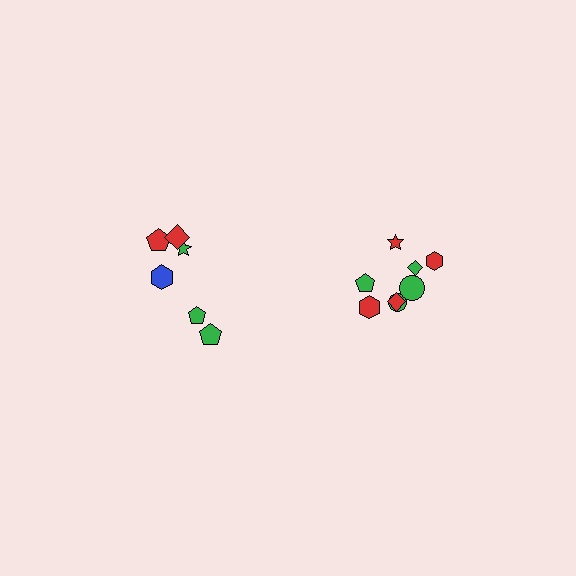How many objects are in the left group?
There are 6 objects.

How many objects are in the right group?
There are 8 objects.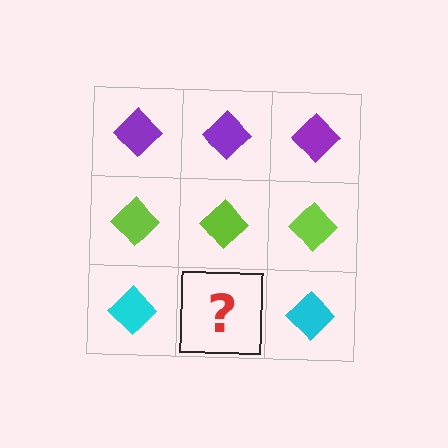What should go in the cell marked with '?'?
The missing cell should contain a cyan diamond.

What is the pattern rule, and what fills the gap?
The rule is that each row has a consistent color. The gap should be filled with a cyan diamond.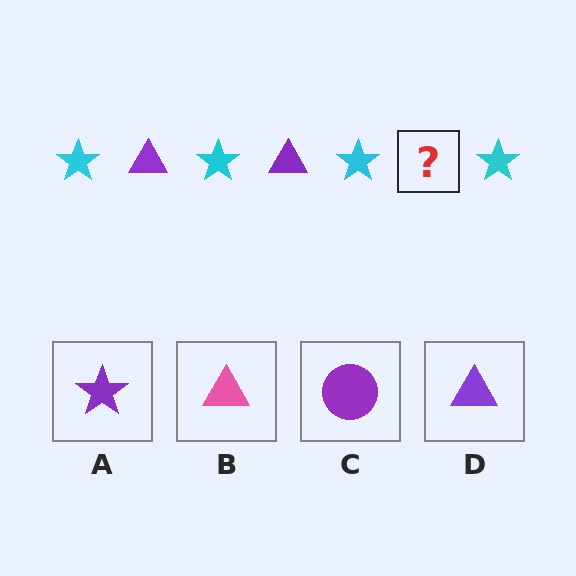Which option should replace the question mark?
Option D.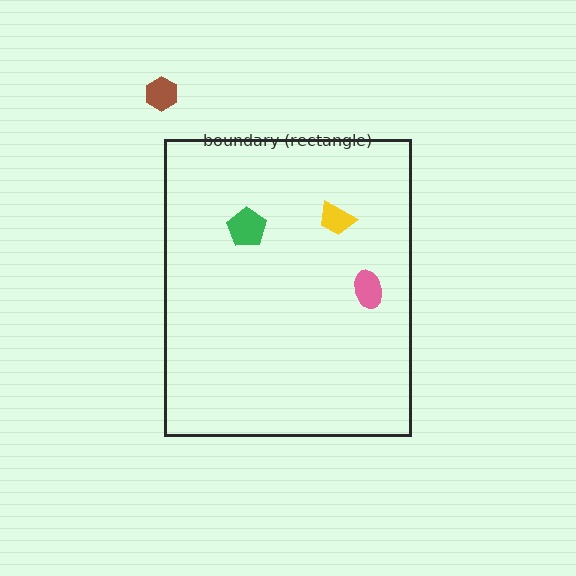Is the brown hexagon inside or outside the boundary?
Outside.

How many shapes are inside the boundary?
3 inside, 1 outside.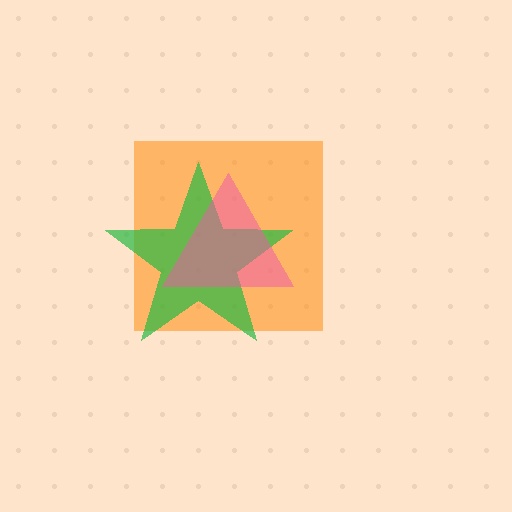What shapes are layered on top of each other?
The layered shapes are: an orange square, a green star, a pink triangle.